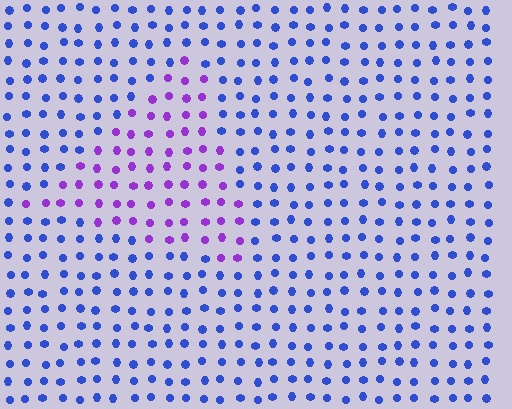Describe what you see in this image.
The image is filled with small blue elements in a uniform arrangement. A triangle-shaped region is visible where the elements are tinted to a slightly different hue, forming a subtle color boundary.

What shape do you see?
I see a triangle.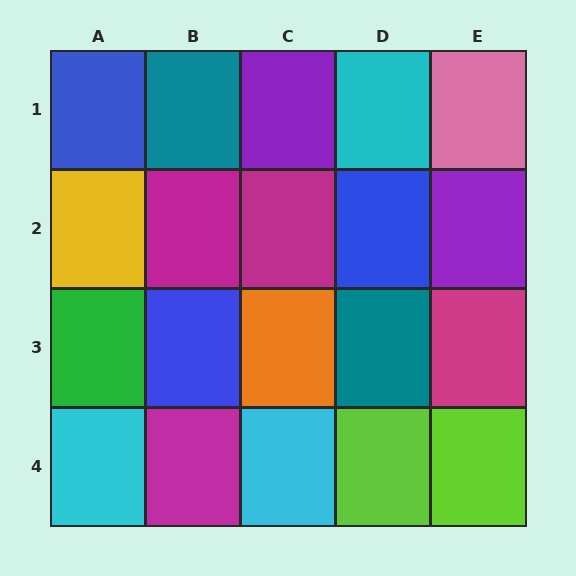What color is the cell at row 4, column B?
Magenta.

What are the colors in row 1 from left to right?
Blue, teal, purple, cyan, pink.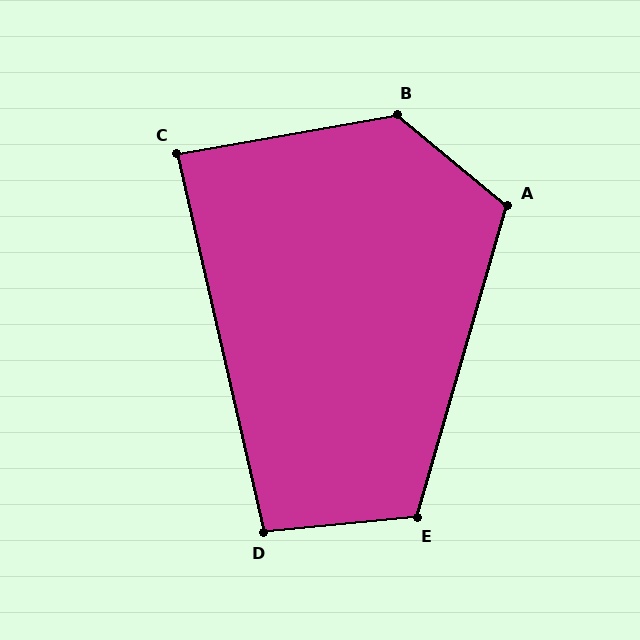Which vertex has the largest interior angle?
B, at approximately 130 degrees.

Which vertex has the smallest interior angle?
C, at approximately 87 degrees.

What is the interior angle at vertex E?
Approximately 112 degrees (obtuse).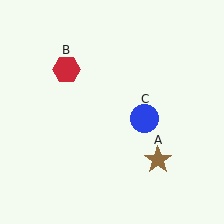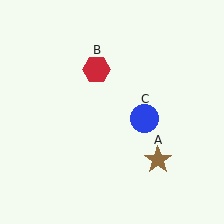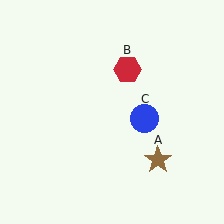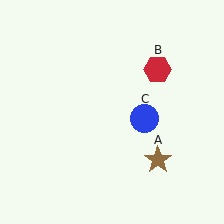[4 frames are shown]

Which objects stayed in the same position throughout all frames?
Brown star (object A) and blue circle (object C) remained stationary.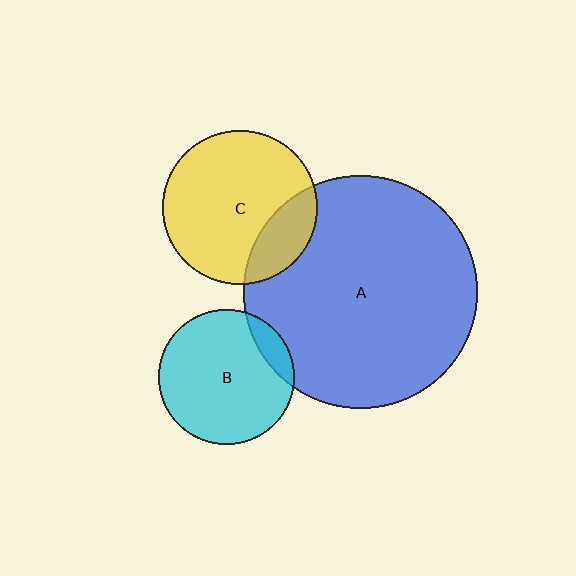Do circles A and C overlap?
Yes.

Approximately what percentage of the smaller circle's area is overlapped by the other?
Approximately 20%.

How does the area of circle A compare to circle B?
Approximately 3.0 times.